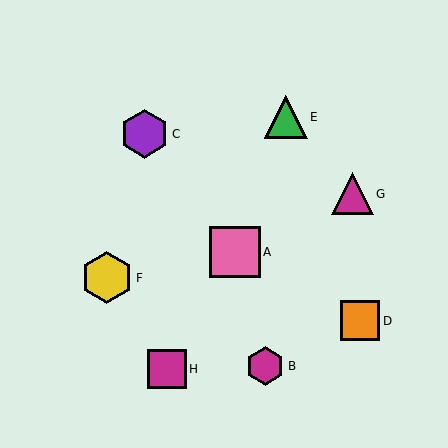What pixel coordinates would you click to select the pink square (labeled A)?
Click at (235, 252) to select the pink square A.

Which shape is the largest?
The yellow hexagon (labeled F) is the largest.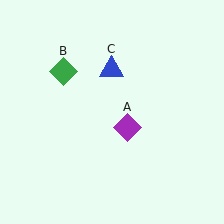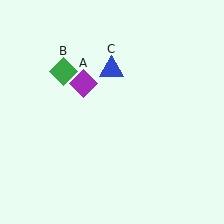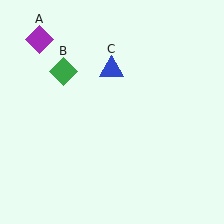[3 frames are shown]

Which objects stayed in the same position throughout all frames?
Green diamond (object B) and blue triangle (object C) remained stationary.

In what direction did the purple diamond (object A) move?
The purple diamond (object A) moved up and to the left.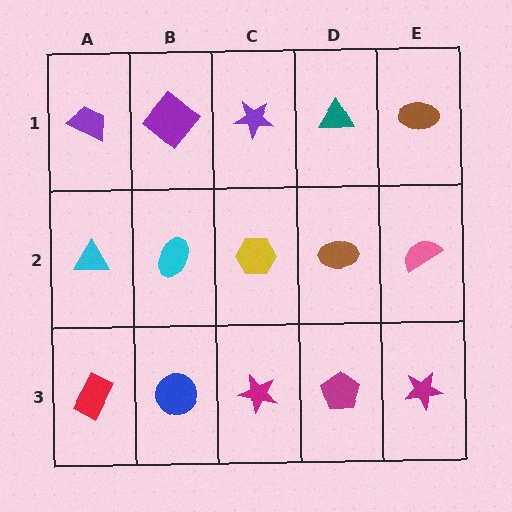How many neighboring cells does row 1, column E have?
2.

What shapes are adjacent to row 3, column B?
A cyan ellipse (row 2, column B), a red rectangle (row 3, column A), a magenta star (row 3, column C).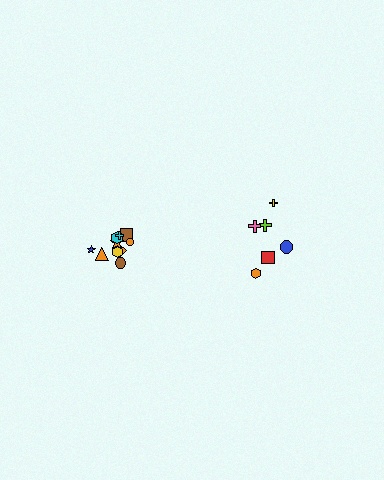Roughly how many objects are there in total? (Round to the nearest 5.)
Roughly 15 objects in total.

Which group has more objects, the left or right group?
The left group.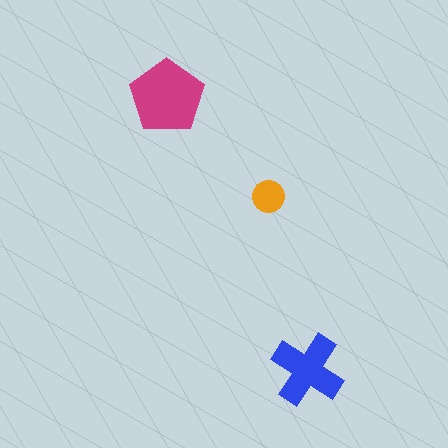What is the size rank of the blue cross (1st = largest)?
2nd.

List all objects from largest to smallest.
The magenta pentagon, the blue cross, the orange circle.